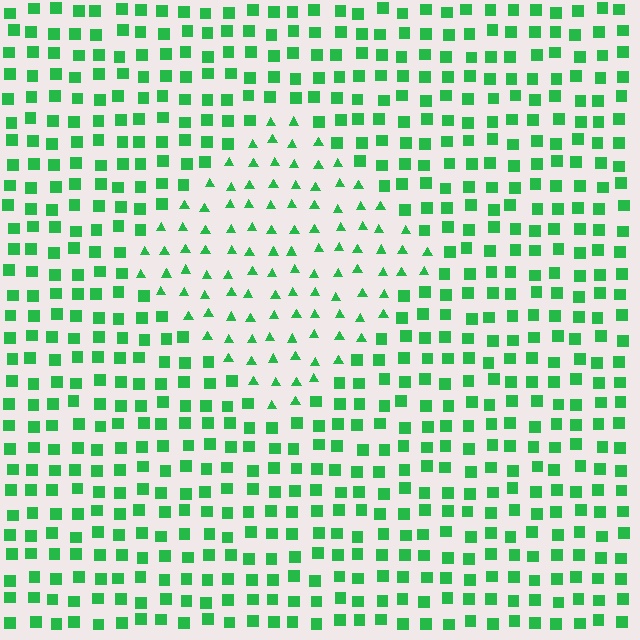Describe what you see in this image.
The image is filled with small green elements arranged in a uniform grid. A diamond-shaped region contains triangles, while the surrounding area contains squares. The boundary is defined purely by the change in element shape.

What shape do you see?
I see a diamond.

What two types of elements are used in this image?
The image uses triangles inside the diamond region and squares outside it.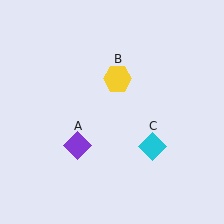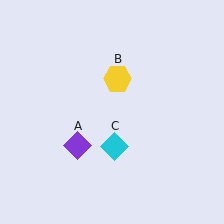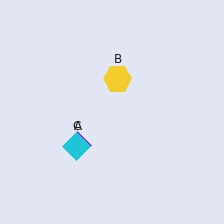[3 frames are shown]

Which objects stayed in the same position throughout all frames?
Purple diamond (object A) and yellow hexagon (object B) remained stationary.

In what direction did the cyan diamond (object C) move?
The cyan diamond (object C) moved left.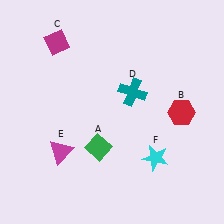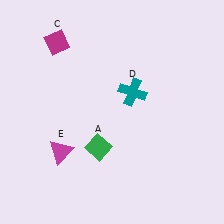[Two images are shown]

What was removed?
The red hexagon (B), the cyan star (F) were removed in Image 2.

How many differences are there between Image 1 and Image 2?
There are 2 differences between the two images.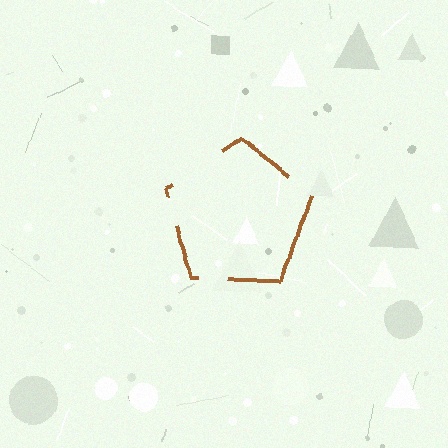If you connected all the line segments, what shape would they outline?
They would outline a pentagon.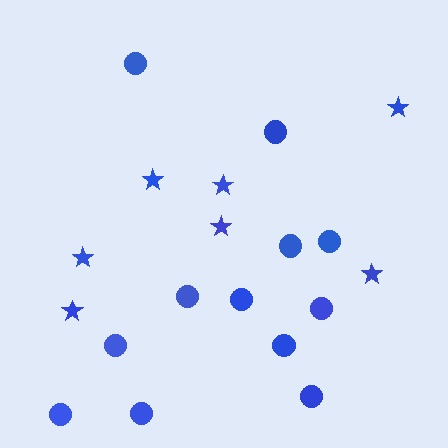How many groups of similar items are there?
There are 2 groups: one group of stars (7) and one group of circles (12).